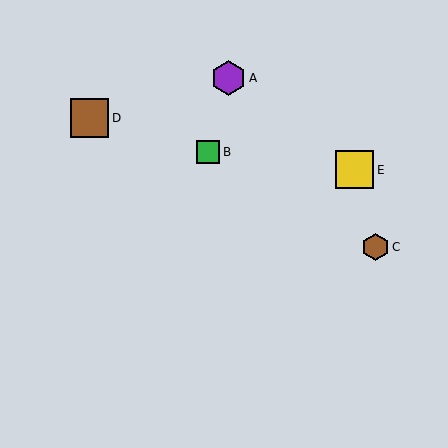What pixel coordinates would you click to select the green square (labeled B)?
Click at (208, 152) to select the green square B.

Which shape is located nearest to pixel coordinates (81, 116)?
The brown square (labeled D) at (90, 118) is nearest to that location.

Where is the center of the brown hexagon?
The center of the brown hexagon is at (376, 247).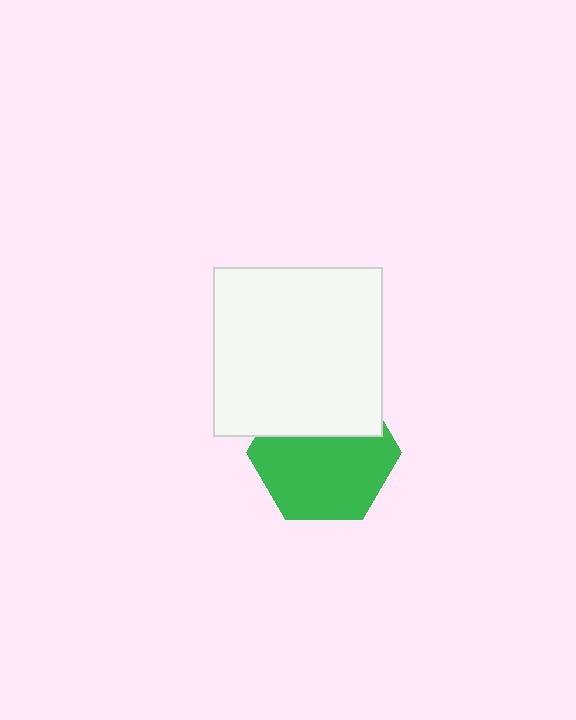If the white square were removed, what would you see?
You would see the complete green hexagon.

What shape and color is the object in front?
The object in front is a white square.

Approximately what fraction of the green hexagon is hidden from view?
Roughly 35% of the green hexagon is hidden behind the white square.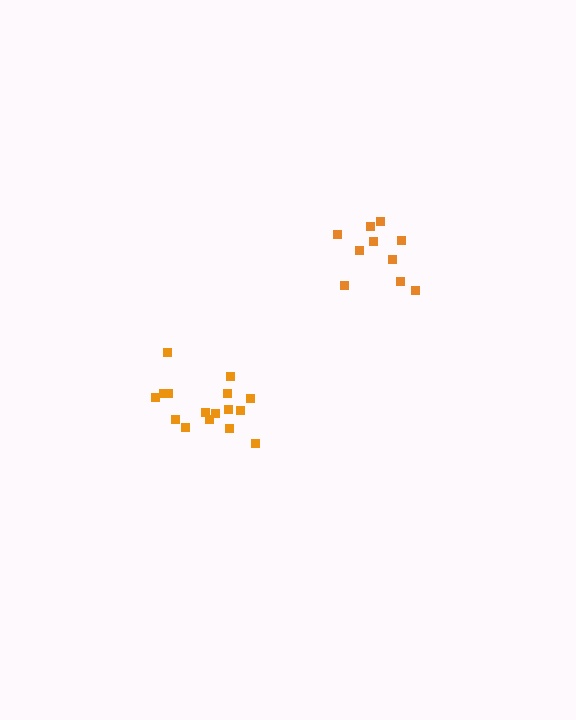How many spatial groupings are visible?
There are 2 spatial groupings.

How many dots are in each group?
Group 1: 16 dots, Group 2: 10 dots (26 total).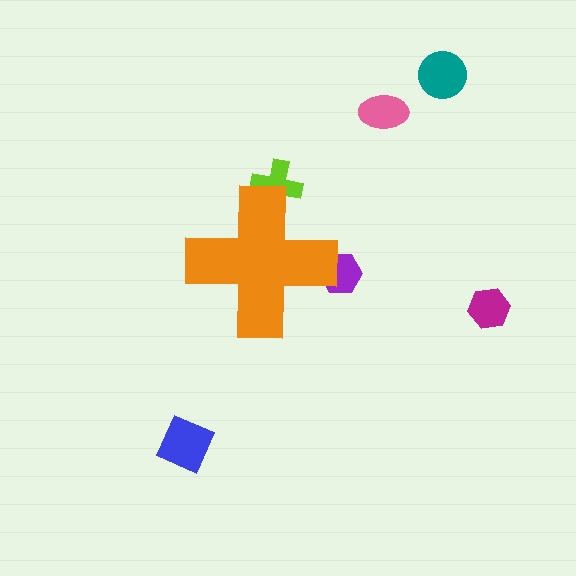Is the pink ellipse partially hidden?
No, the pink ellipse is fully visible.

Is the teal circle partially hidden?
No, the teal circle is fully visible.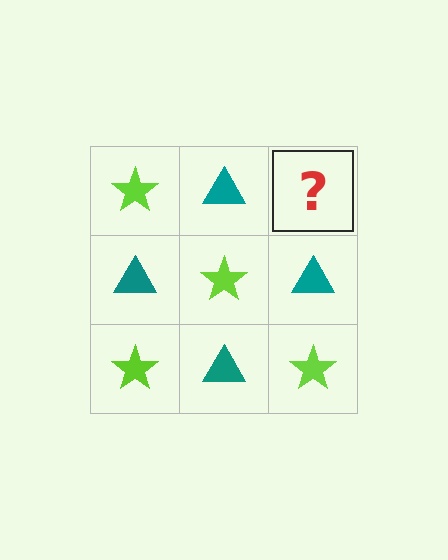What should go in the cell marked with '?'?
The missing cell should contain a lime star.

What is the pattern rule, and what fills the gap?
The rule is that it alternates lime star and teal triangle in a checkerboard pattern. The gap should be filled with a lime star.